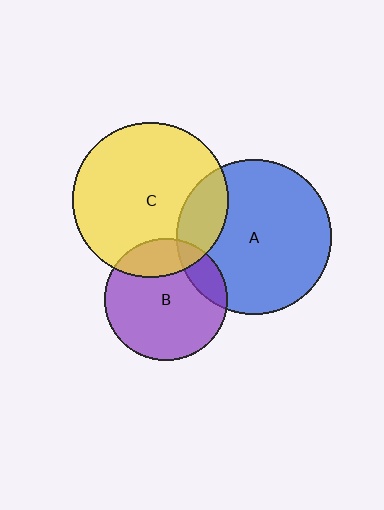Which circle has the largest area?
Circle C (yellow).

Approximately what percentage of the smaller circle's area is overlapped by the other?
Approximately 15%.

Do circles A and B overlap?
Yes.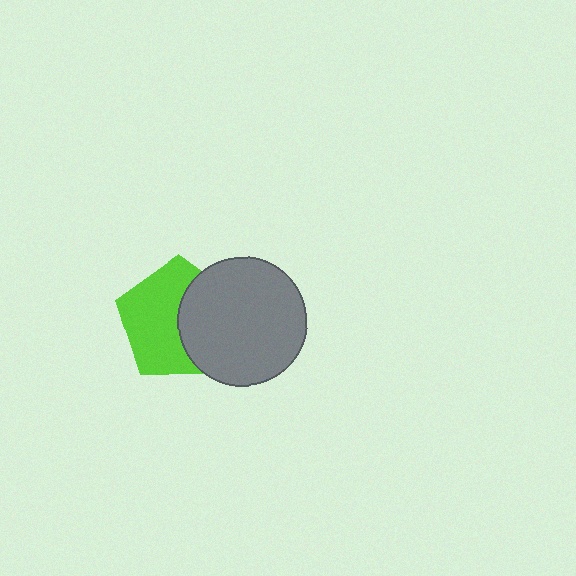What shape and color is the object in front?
The object in front is a gray circle.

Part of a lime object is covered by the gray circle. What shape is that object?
It is a pentagon.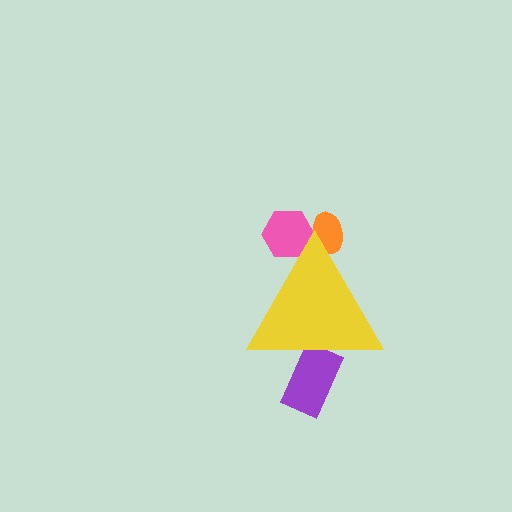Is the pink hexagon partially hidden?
Yes, the pink hexagon is partially hidden behind the yellow triangle.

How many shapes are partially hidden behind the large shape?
3 shapes are partially hidden.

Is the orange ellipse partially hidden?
Yes, the orange ellipse is partially hidden behind the yellow triangle.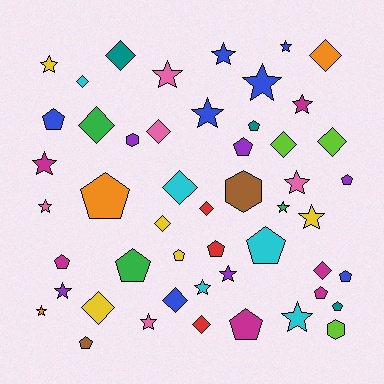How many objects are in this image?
There are 50 objects.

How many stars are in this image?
There are 18 stars.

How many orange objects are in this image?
There are 3 orange objects.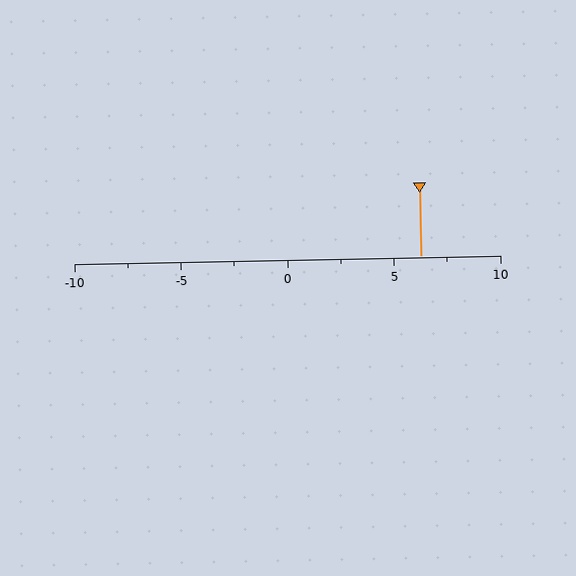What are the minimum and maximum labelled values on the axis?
The axis runs from -10 to 10.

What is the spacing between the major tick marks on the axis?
The major ticks are spaced 5 apart.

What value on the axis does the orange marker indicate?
The marker indicates approximately 6.2.